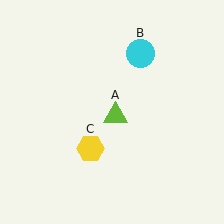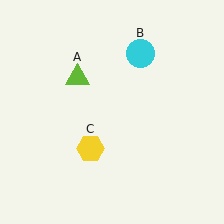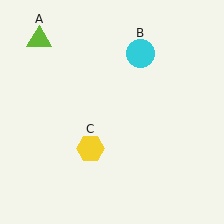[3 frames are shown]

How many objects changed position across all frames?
1 object changed position: lime triangle (object A).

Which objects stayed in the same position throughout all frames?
Cyan circle (object B) and yellow hexagon (object C) remained stationary.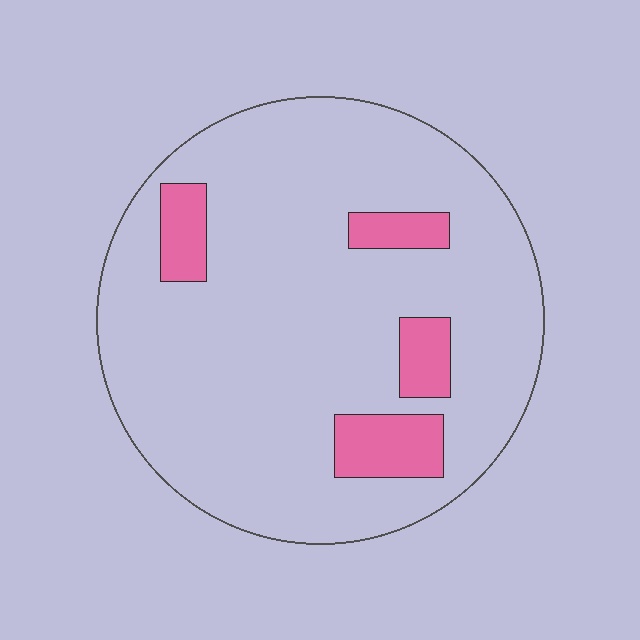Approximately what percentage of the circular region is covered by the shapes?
Approximately 10%.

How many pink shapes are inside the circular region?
4.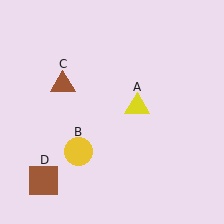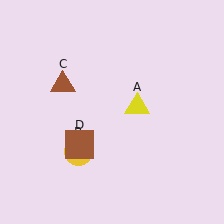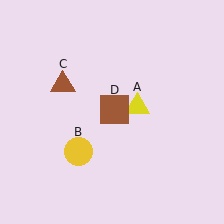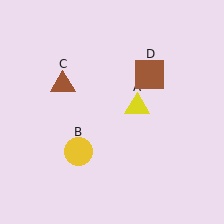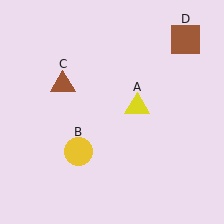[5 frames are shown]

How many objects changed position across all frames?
1 object changed position: brown square (object D).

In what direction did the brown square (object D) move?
The brown square (object D) moved up and to the right.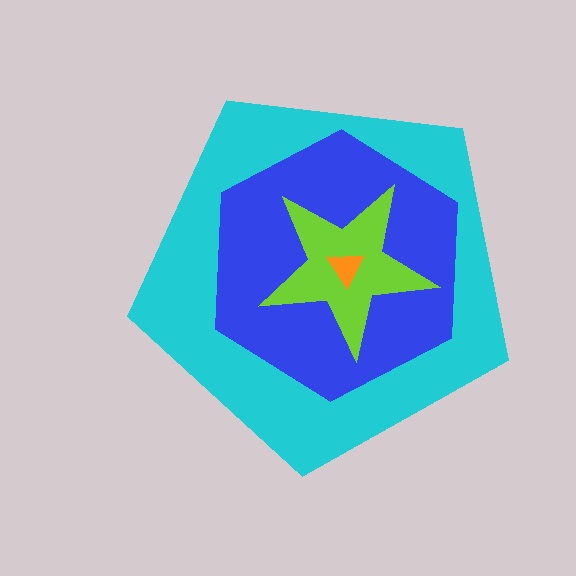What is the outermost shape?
The cyan pentagon.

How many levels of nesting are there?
4.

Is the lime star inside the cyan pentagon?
Yes.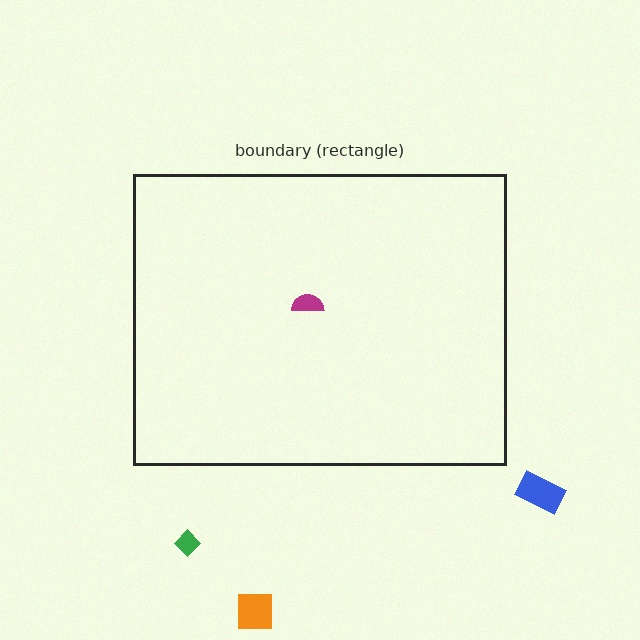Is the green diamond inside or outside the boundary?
Outside.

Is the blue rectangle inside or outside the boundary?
Outside.